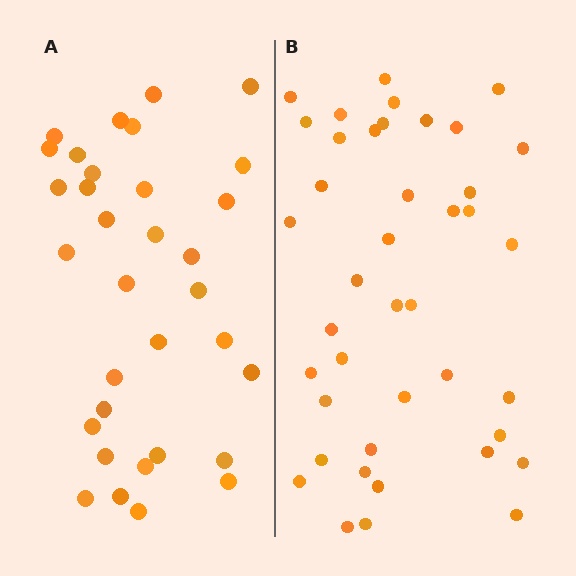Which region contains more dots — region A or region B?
Region B (the right region) has more dots.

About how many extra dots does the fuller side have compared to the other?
Region B has roughly 8 or so more dots than region A.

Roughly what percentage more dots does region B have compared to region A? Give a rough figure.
About 25% more.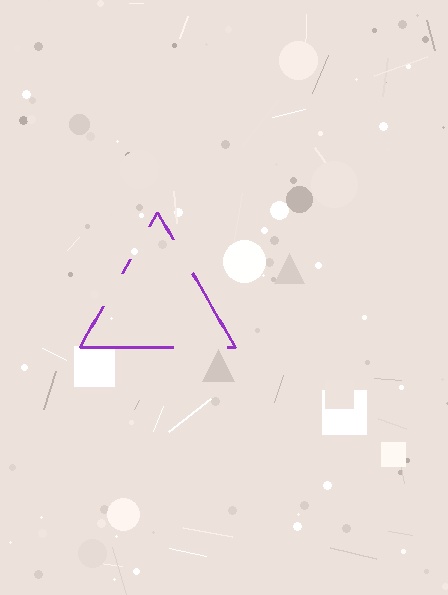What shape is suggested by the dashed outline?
The dashed outline suggests a triangle.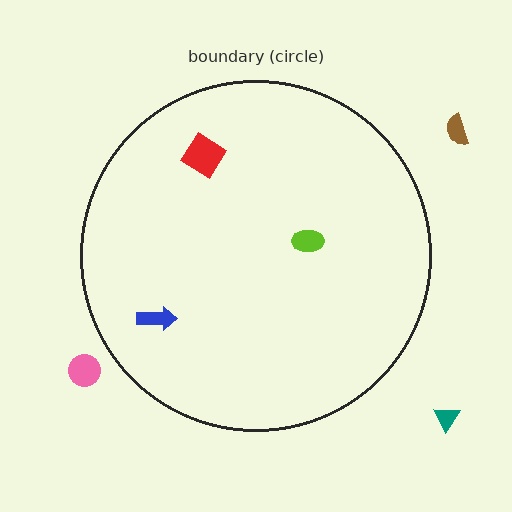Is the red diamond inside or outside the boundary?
Inside.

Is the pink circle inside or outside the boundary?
Outside.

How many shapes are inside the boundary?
3 inside, 3 outside.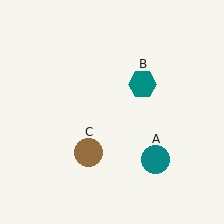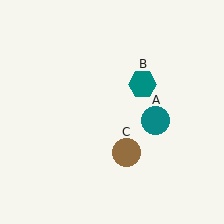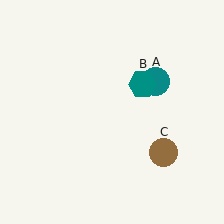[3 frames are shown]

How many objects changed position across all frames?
2 objects changed position: teal circle (object A), brown circle (object C).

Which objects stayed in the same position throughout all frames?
Teal hexagon (object B) remained stationary.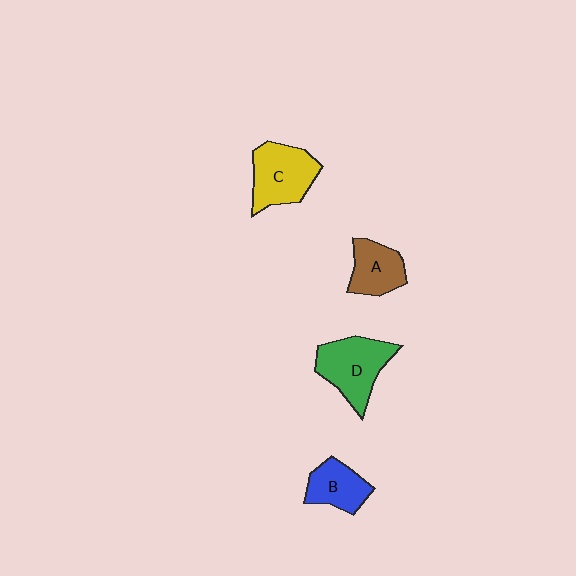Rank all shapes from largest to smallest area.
From largest to smallest: D (green), C (yellow), A (brown), B (blue).